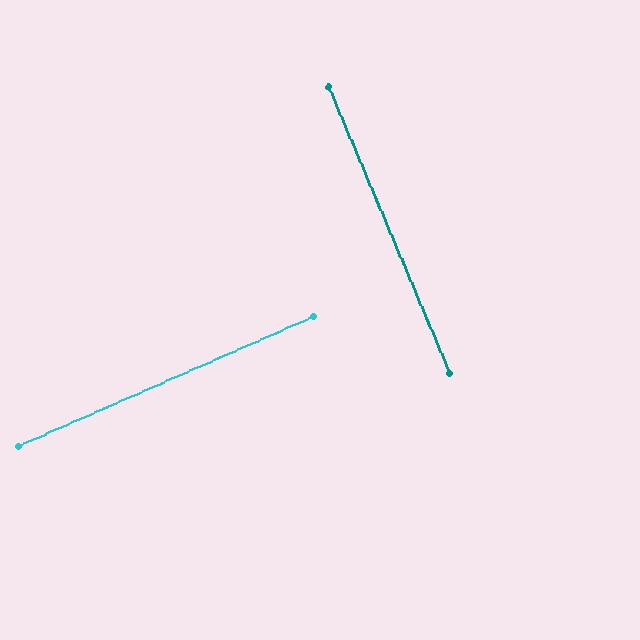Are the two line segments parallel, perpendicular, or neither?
Perpendicular — they meet at approximately 89°.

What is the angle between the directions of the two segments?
Approximately 89 degrees.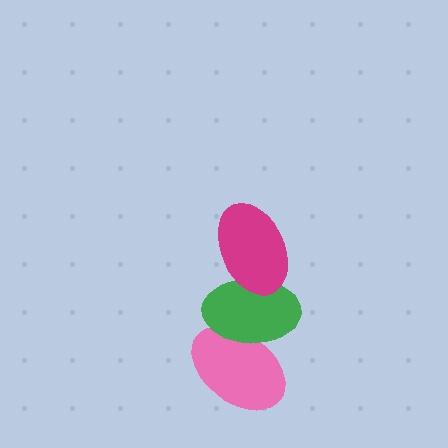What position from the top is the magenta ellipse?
The magenta ellipse is 1st from the top.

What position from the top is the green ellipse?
The green ellipse is 2nd from the top.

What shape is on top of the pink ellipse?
The green ellipse is on top of the pink ellipse.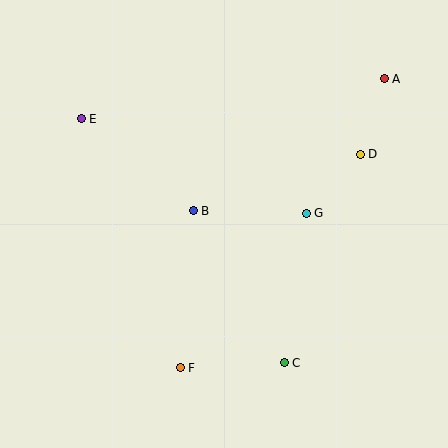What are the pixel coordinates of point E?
Point E is at (81, 119).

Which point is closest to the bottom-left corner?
Point F is closest to the bottom-left corner.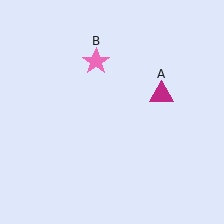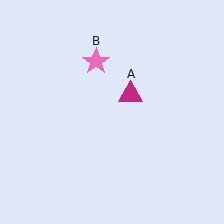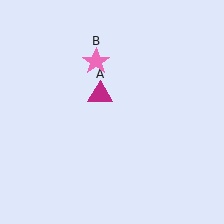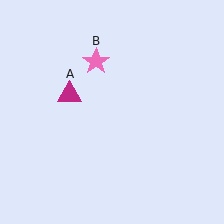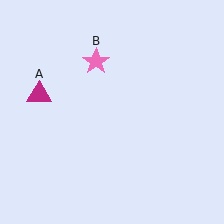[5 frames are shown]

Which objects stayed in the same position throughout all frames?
Pink star (object B) remained stationary.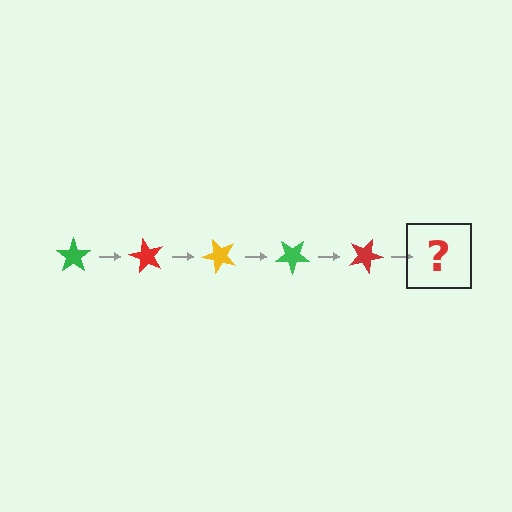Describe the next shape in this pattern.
It should be a yellow star, rotated 300 degrees from the start.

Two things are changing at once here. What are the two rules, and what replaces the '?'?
The two rules are that it rotates 60 degrees each step and the color cycles through green, red, and yellow. The '?' should be a yellow star, rotated 300 degrees from the start.